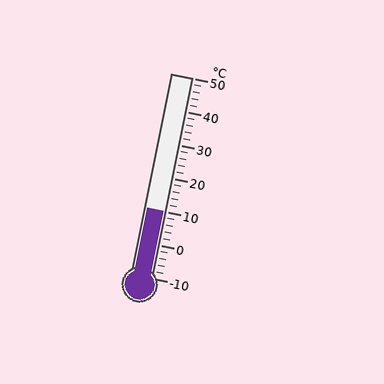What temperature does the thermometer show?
The thermometer shows approximately 10°C.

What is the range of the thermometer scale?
The thermometer scale ranges from -10°C to 50°C.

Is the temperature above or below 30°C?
The temperature is below 30°C.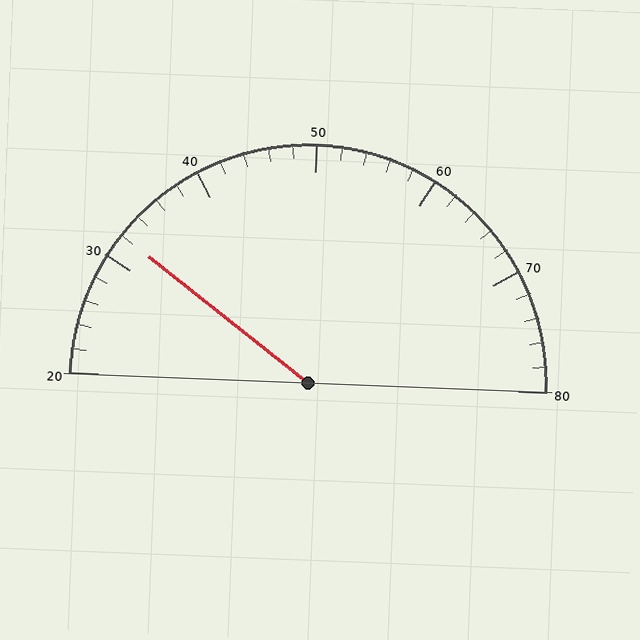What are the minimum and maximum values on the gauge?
The gauge ranges from 20 to 80.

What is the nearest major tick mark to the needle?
The nearest major tick mark is 30.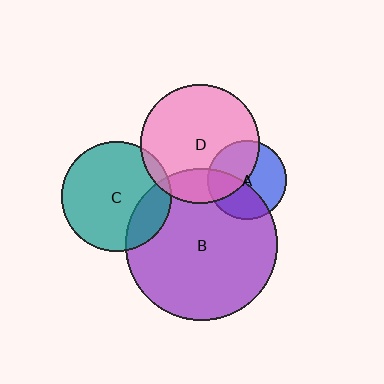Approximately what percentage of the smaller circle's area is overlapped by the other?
Approximately 20%.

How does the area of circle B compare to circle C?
Approximately 1.9 times.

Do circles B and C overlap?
Yes.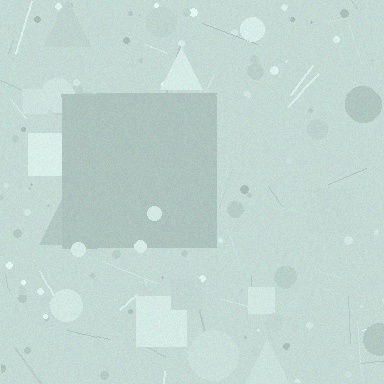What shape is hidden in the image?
A square is hidden in the image.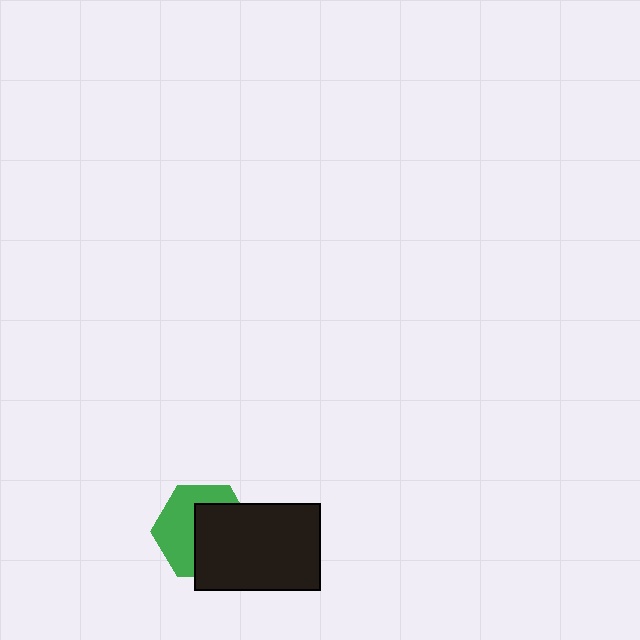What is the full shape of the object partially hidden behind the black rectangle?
The partially hidden object is a green hexagon.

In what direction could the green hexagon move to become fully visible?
The green hexagon could move toward the upper-left. That would shift it out from behind the black rectangle entirely.